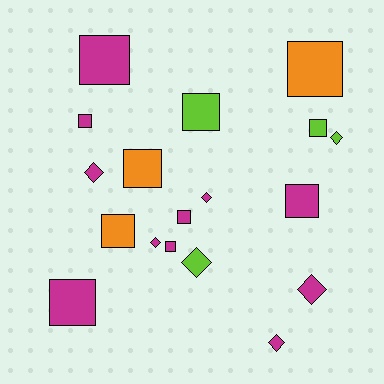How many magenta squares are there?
There are 6 magenta squares.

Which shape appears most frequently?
Square, with 11 objects.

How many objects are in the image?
There are 18 objects.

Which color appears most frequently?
Magenta, with 11 objects.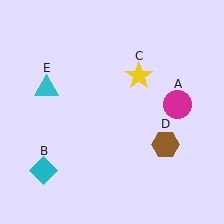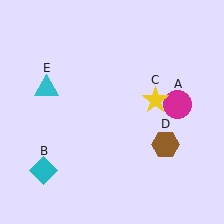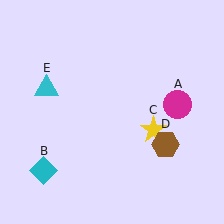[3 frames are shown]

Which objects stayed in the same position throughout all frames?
Magenta circle (object A) and cyan diamond (object B) and brown hexagon (object D) and cyan triangle (object E) remained stationary.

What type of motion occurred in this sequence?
The yellow star (object C) rotated clockwise around the center of the scene.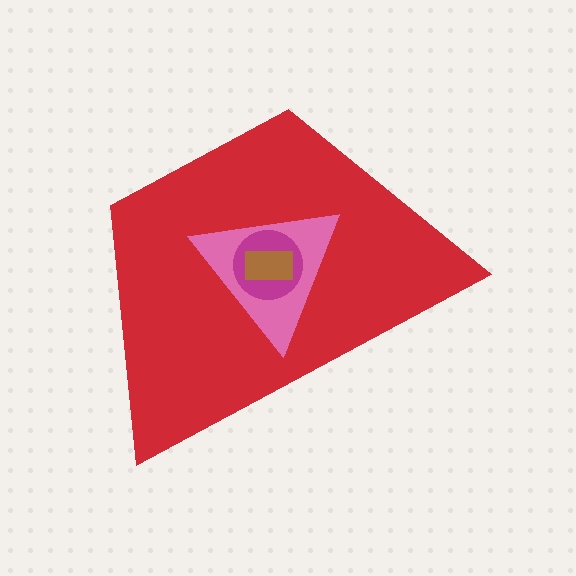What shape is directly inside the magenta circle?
The brown rectangle.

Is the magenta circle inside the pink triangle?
Yes.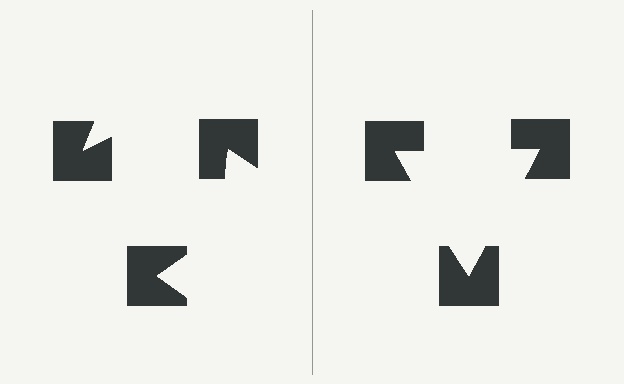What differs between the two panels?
The notched squares are positioned identically on both sides; only the wedge orientations differ. On the right they align to a triangle; on the left they are misaligned.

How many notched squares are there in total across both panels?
6 — 3 on each side.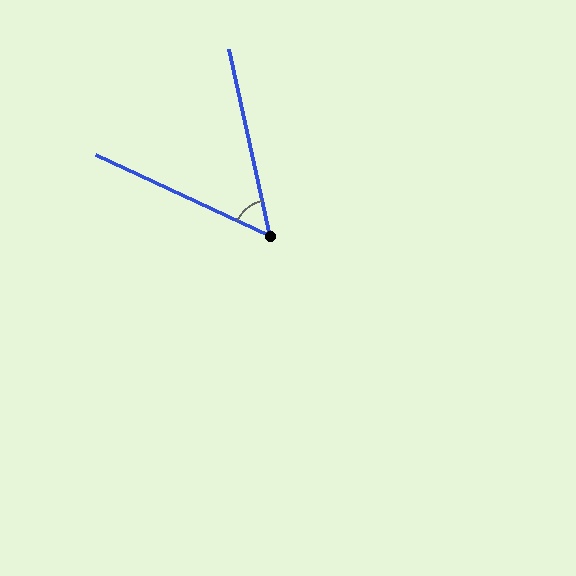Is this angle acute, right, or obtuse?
It is acute.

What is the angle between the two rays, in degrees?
Approximately 53 degrees.